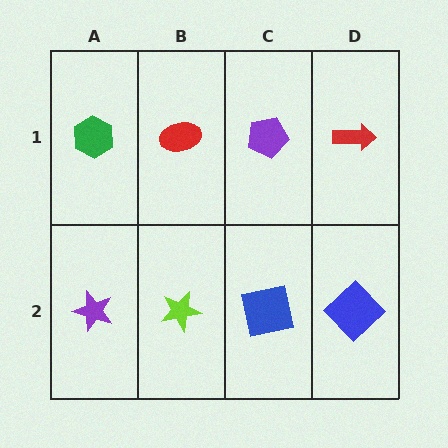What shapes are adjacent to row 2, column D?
A red arrow (row 1, column D), a blue square (row 2, column C).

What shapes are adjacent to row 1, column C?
A blue square (row 2, column C), a red ellipse (row 1, column B), a red arrow (row 1, column D).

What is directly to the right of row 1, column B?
A purple pentagon.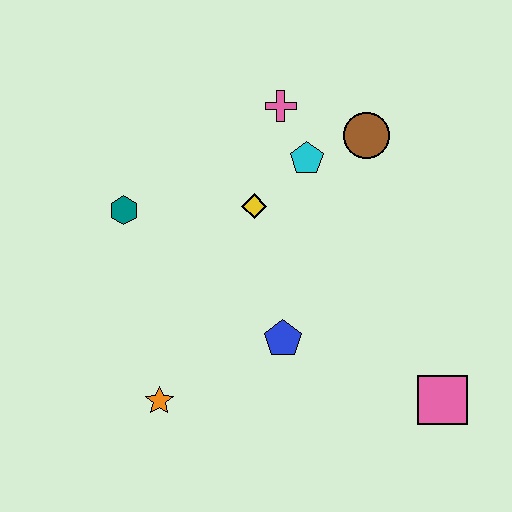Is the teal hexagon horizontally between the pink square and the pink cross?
No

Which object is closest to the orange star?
The blue pentagon is closest to the orange star.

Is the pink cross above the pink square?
Yes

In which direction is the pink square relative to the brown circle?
The pink square is below the brown circle.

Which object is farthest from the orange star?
The brown circle is farthest from the orange star.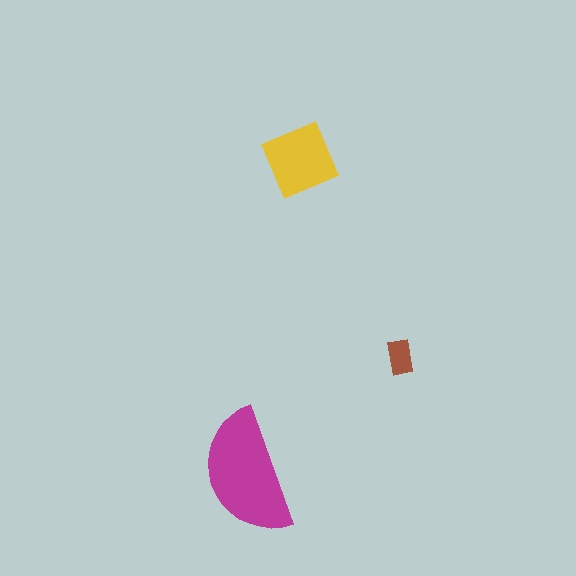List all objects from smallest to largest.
The brown rectangle, the yellow diamond, the magenta semicircle.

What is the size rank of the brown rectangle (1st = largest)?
3rd.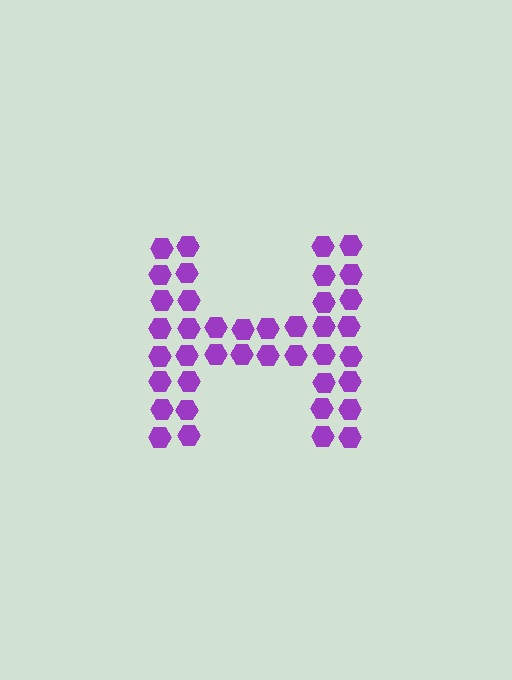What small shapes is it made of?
It is made of small hexagons.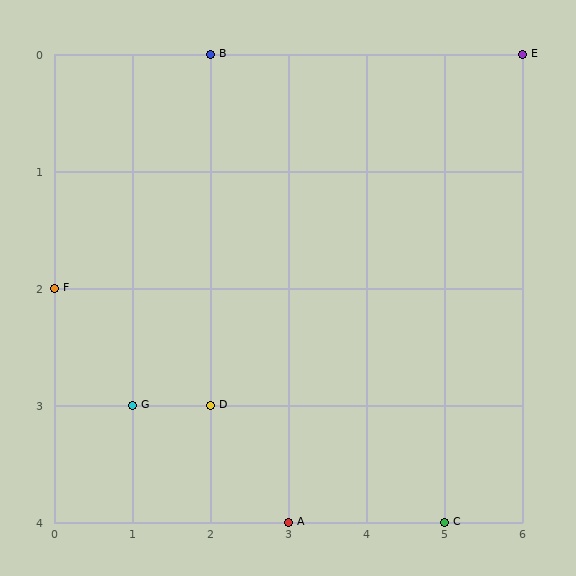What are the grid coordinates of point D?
Point D is at grid coordinates (2, 3).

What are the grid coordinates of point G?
Point G is at grid coordinates (1, 3).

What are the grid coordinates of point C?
Point C is at grid coordinates (5, 4).